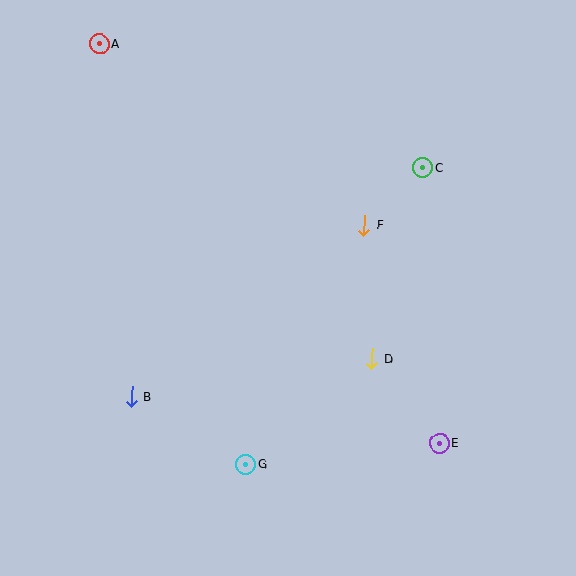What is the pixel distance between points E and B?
The distance between E and B is 312 pixels.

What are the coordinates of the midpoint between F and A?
The midpoint between F and A is at (232, 134).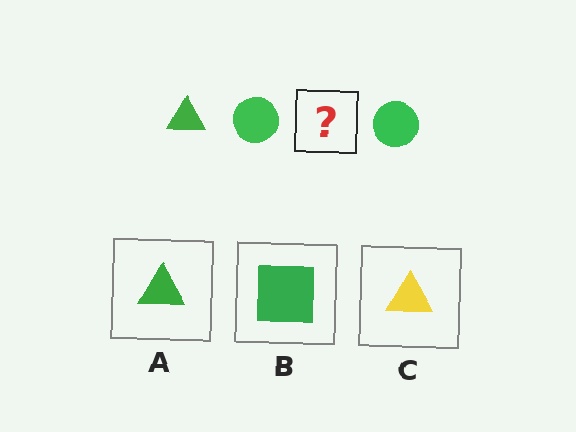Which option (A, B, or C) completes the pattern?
A.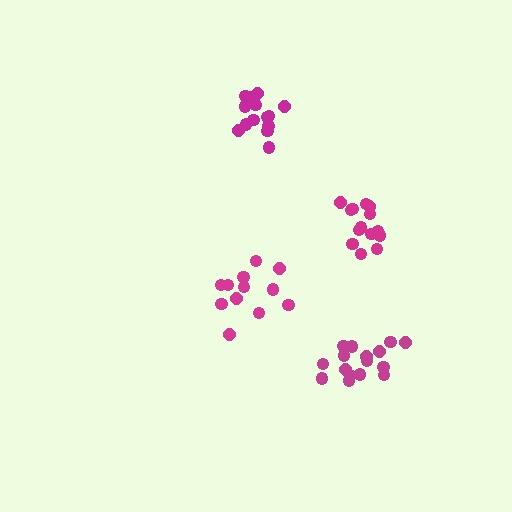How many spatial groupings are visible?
There are 4 spatial groupings.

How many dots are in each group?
Group 1: 16 dots, Group 2: 15 dots, Group 3: 12 dots, Group 4: 15 dots (58 total).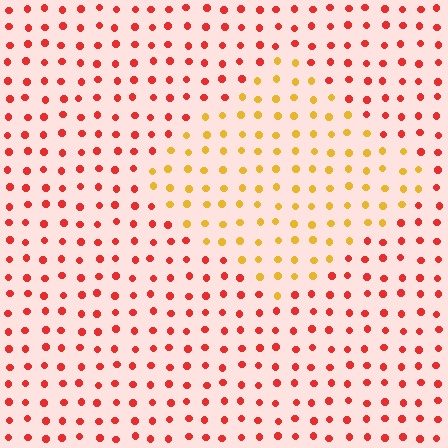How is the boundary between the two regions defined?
The boundary is defined purely by a slight shift in hue (about 46 degrees). Spacing, size, and orientation are identical on both sides.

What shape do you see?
I see a diamond.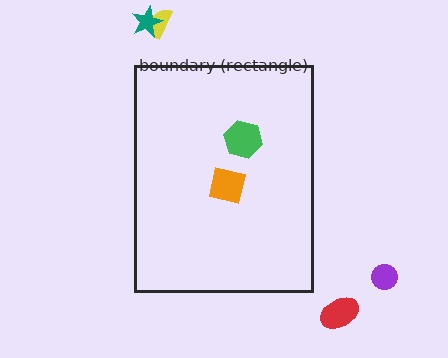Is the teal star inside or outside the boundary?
Outside.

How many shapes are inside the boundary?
2 inside, 4 outside.